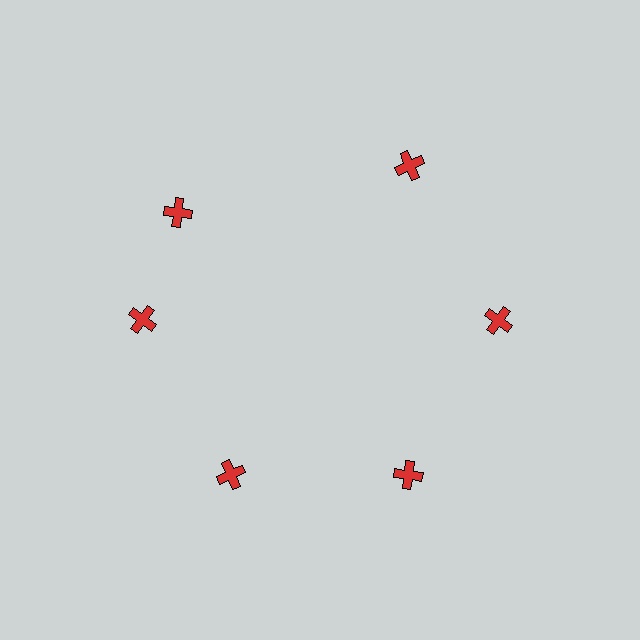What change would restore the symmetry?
The symmetry would be restored by rotating it back into even spacing with its neighbors so that all 6 crosses sit at equal angles and equal distance from the center.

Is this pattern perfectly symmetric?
No. The 6 red crosses are arranged in a ring, but one element near the 11 o'clock position is rotated out of alignment along the ring, breaking the 6-fold rotational symmetry.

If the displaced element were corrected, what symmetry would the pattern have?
It would have 6-fold rotational symmetry — the pattern would map onto itself every 60 degrees.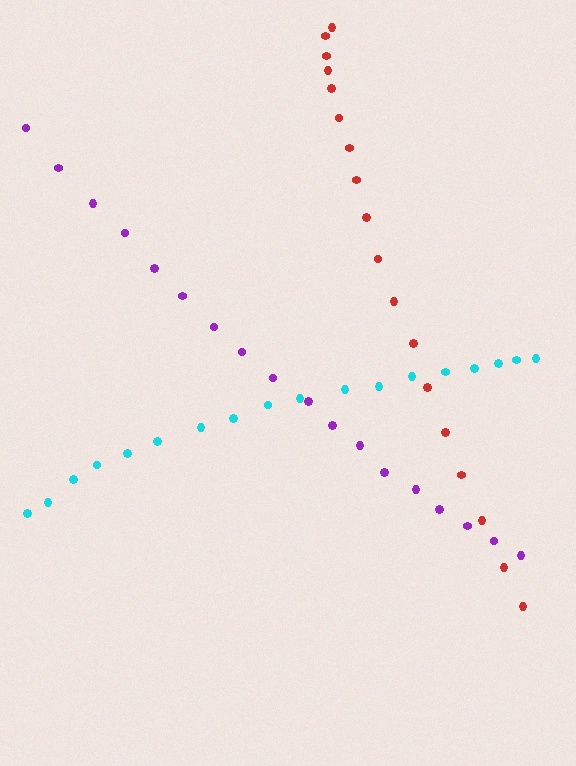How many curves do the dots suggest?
There are 3 distinct paths.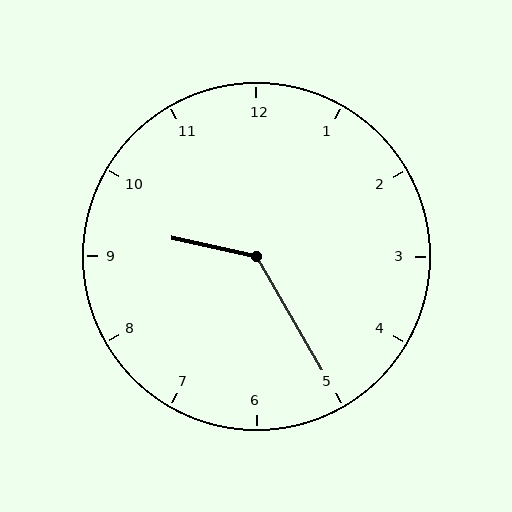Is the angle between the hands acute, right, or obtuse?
It is obtuse.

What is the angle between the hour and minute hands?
Approximately 132 degrees.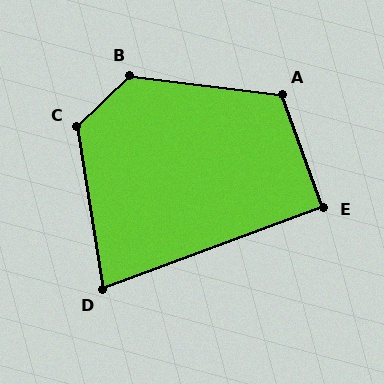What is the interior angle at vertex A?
Approximately 118 degrees (obtuse).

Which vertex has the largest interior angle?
B, at approximately 128 degrees.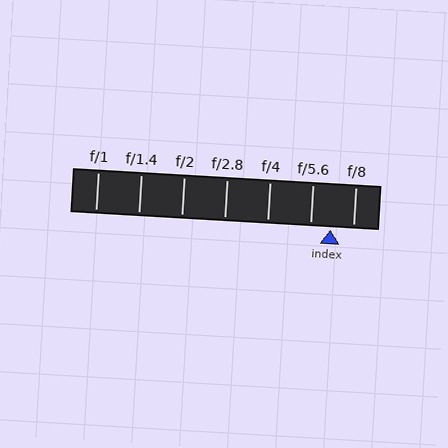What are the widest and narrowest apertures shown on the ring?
The widest aperture shown is f/1 and the narrowest is f/8.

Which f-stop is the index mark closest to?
The index mark is closest to f/5.6.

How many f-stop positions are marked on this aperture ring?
There are 7 f-stop positions marked.